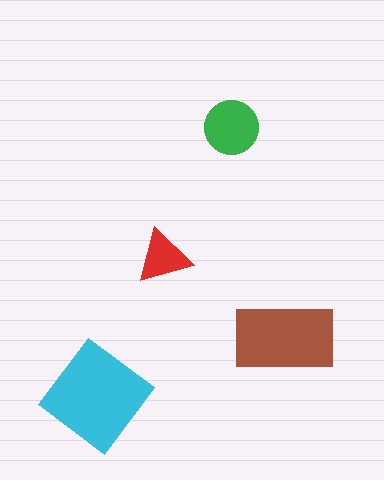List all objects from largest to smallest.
The cyan diamond, the brown rectangle, the green circle, the red triangle.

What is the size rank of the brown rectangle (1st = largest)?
2nd.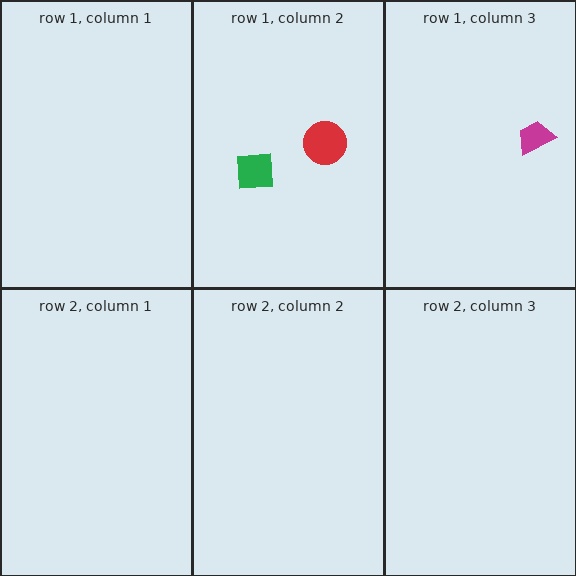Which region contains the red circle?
The row 1, column 2 region.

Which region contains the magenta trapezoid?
The row 1, column 3 region.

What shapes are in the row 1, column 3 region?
The magenta trapezoid.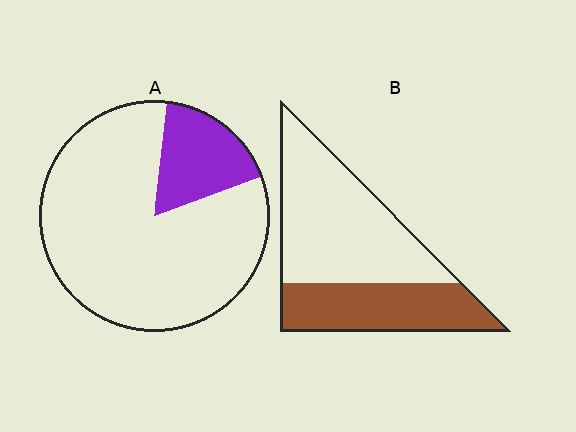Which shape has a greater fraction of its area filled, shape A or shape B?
Shape B.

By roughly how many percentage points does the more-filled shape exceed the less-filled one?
By roughly 20 percentage points (B over A).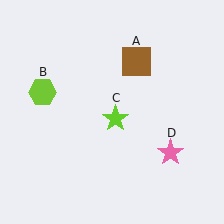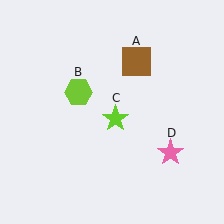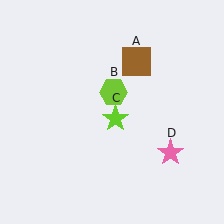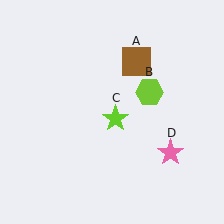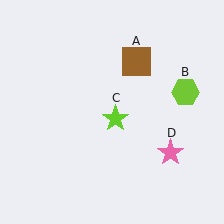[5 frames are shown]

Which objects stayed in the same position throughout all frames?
Brown square (object A) and lime star (object C) and pink star (object D) remained stationary.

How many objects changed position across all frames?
1 object changed position: lime hexagon (object B).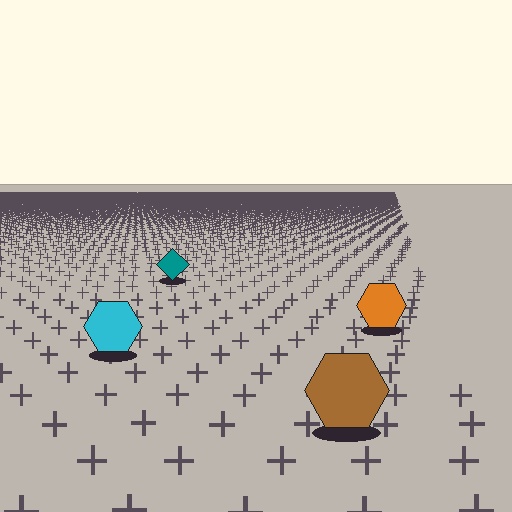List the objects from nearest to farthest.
From nearest to farthest: the brown hexagon, the cyan hexagon, the orange hexagon, the teal diamond.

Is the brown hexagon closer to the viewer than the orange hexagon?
Yes. The brown hexagon is closer — you can tell from the texture gradient: the ground texture is coarser near it.